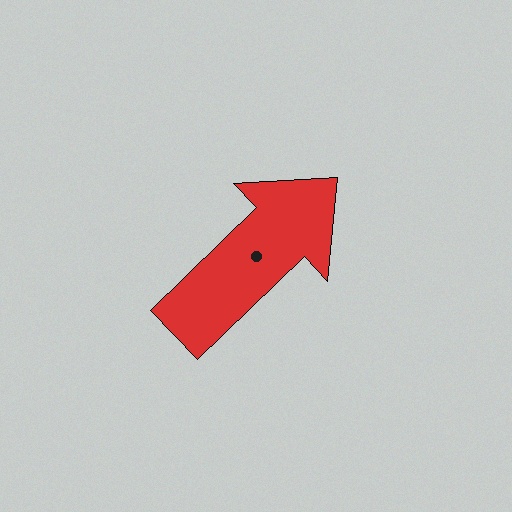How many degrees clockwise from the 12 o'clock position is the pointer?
Approximately 46 degrees.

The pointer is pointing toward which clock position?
Roughly 2 o'clock.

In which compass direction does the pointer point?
Northeast.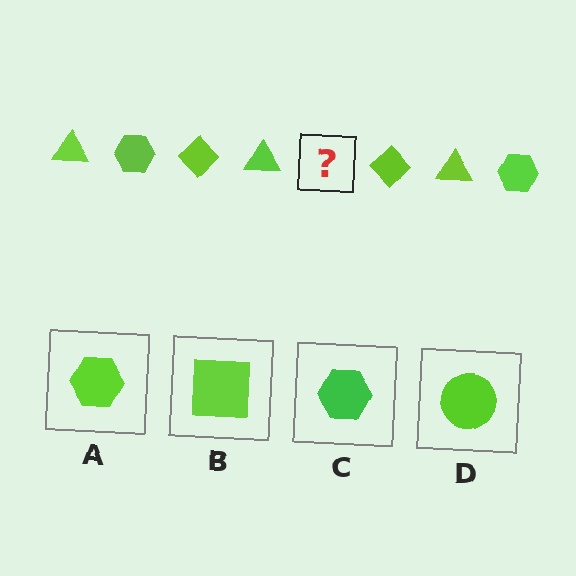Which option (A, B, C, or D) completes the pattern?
A.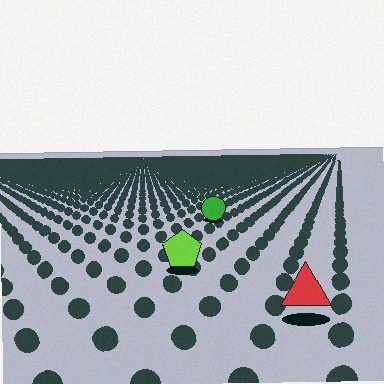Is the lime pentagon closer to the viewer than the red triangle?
No. The red triangle is closer — you can tell from the texture gradient: the ground texture is coarser near it.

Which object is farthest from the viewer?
The green circle is farthest from the viewer. It appears smaller and the ground texture around it is denser.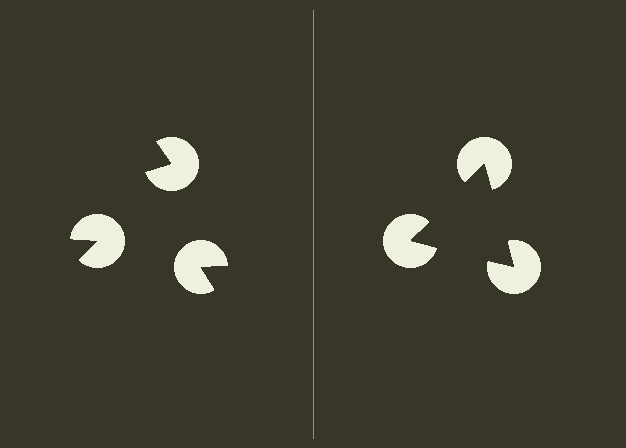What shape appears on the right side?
An illusory triangle.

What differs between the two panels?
The pac-man discs are positioned identically on both sides; only the wedge orientations differ. On the right they align to a triangle; on the left they are misaligned.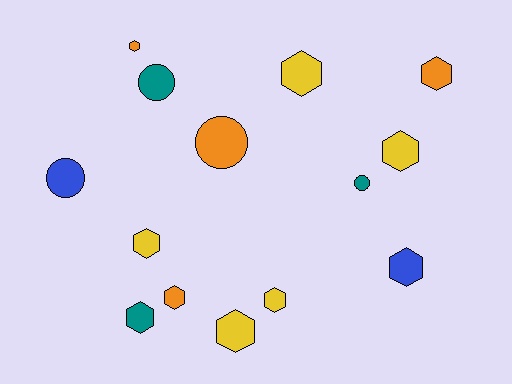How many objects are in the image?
There are 14 objects.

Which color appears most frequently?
Yellow, with 5 objects.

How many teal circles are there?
There are 2 teal circles.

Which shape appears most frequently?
Hexagon, with 10 objects.